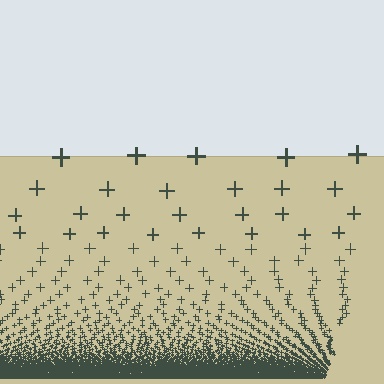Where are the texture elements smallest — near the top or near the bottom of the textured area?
Near the bottom.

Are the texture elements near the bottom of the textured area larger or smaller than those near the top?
Smaller. The gradient is inverted — elements near the bottom are smaller and denser.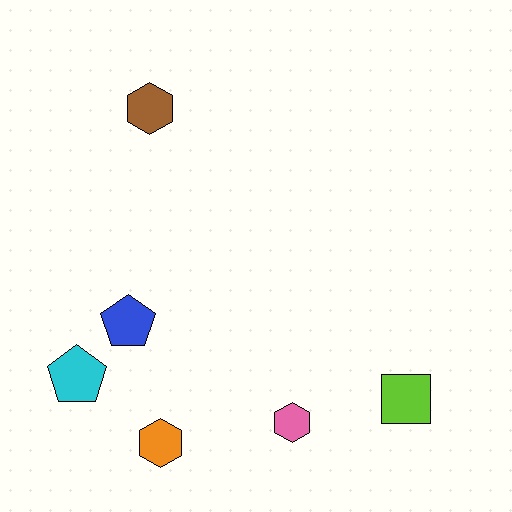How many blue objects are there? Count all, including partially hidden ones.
There is 1 blue object.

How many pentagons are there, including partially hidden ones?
There are 2 pentagons.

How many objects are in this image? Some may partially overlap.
There are 6 objects.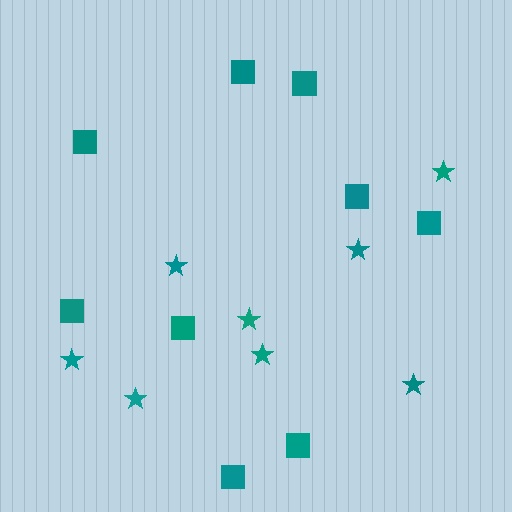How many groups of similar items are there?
There are 2 groups: one group of squares (9) and one group of stars (8).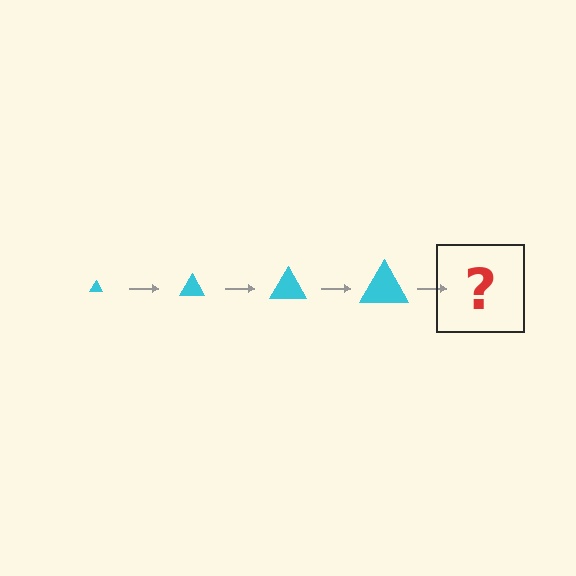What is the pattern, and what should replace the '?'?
The pattern is that the triangle gets progressively larger each step. The '?' should be a cyan triangle, larger than the previous one.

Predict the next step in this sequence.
The next step is a cyan triangle, larger than the previous one.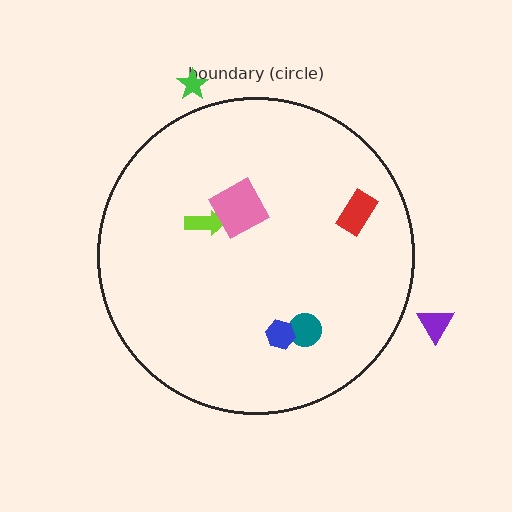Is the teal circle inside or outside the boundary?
Inside.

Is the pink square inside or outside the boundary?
Inside.